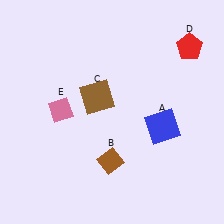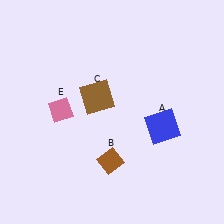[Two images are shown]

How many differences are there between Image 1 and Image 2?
There is 1 difference between the two images.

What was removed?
The red pentagon (D) was removed in Image 2.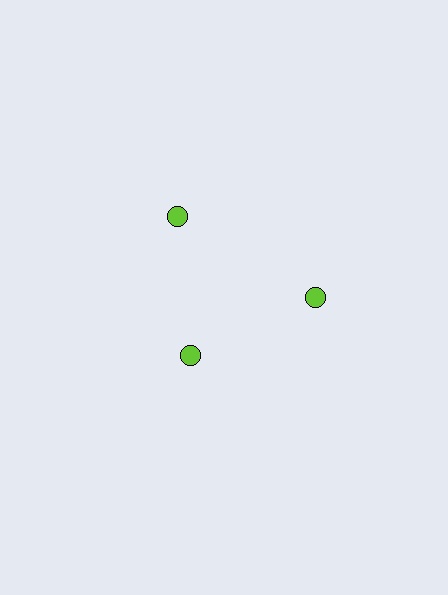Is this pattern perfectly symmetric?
No. The 3 lime circles are arranged in a ring, but one element near the 7 o'clock position is pulled inward toward the center, breaking the 3-fold rotational symmetry.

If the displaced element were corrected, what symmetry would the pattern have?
It would have 3-fold rotational symmetry — the pattern would map onto itself every 120 degrees.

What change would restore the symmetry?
The symmetry would be restored by moving it outward, back onto the ring so that all 3 circles sit at equal angles and equal distance from the center.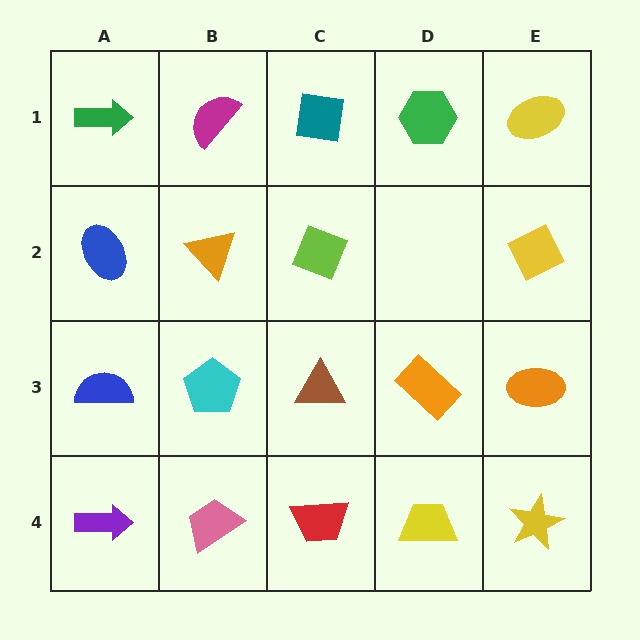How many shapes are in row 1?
5 shapes.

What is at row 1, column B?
A magenta semicircle.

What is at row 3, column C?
A brown triangle.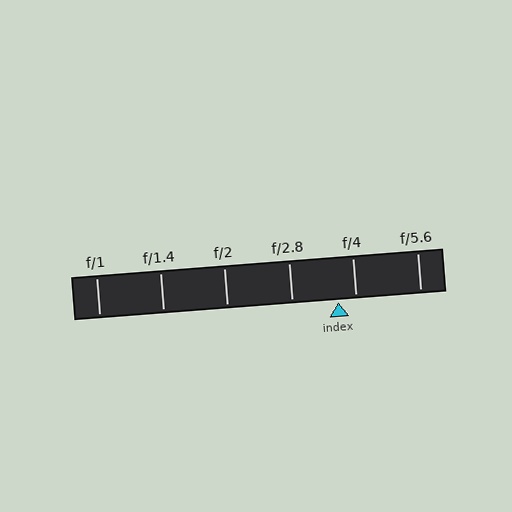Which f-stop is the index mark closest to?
The index mark is closest to f/4.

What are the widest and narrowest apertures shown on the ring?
The widest aperture shown is f/1 and the narrowest is f/5.6.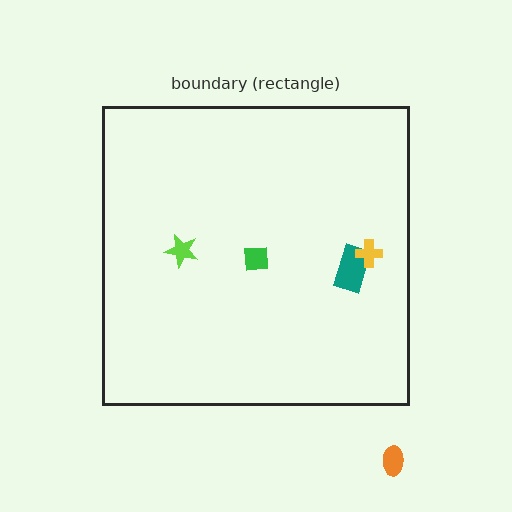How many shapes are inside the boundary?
4 inside, 1 outside.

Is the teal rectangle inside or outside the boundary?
Inside.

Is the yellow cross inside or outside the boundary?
Inside.